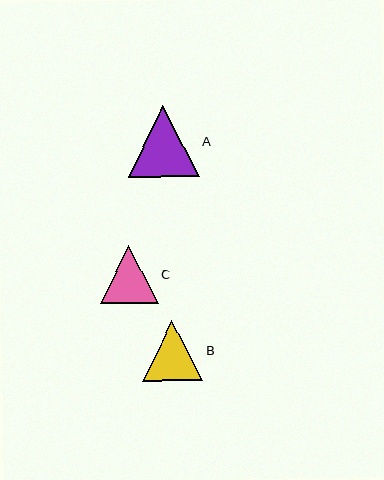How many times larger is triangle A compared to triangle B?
Triangle A is approximately 1.2 times the size of triangle B.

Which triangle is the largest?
Triangle A is the largest with a size of approximately 72 pixels.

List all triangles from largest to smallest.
From largest to smallest: A, B, C.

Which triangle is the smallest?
Triangle C is the smallest with a size of approximately 58 pixels.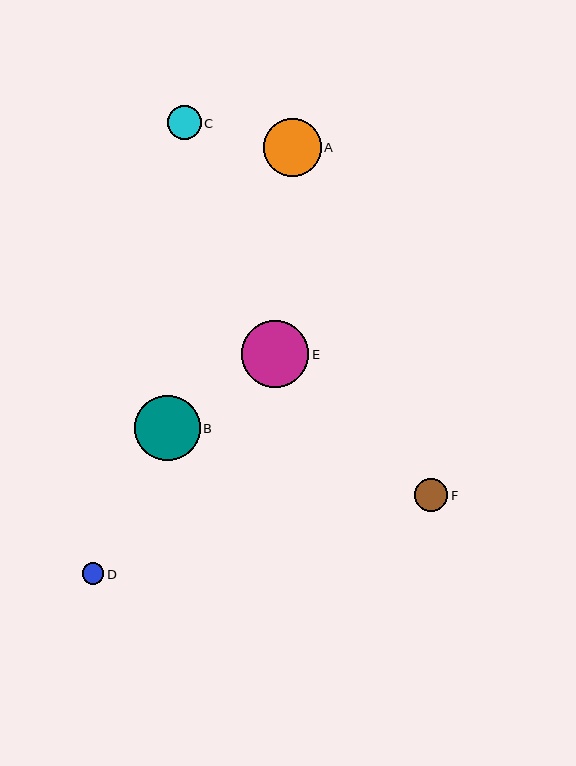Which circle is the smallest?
Circle D is the smallest with a size of approximately 22 pixels.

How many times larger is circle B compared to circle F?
Circle B is approximately 2.0 times the size of circle F.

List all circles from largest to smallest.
From largest to smallest: E, B, A, C, F, D.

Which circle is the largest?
Circle E is the largest with a size of approximately 67 pixels.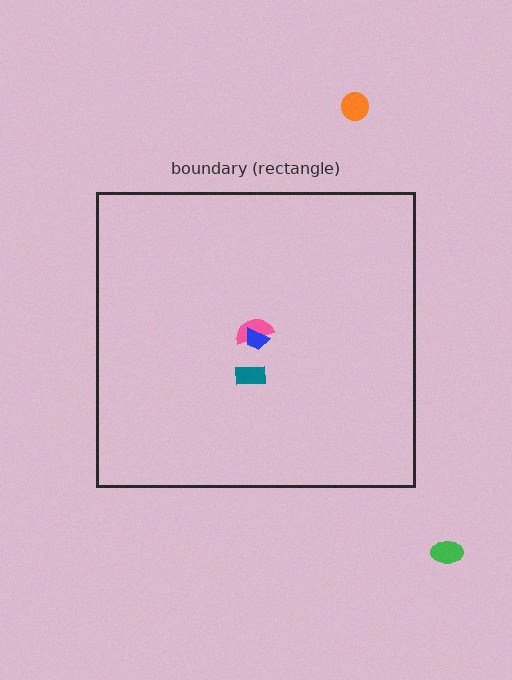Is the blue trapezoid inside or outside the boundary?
Inside.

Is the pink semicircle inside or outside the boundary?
Inside.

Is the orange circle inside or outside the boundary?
Outside.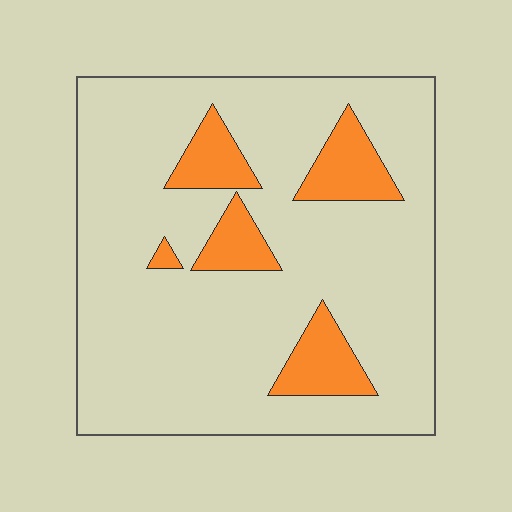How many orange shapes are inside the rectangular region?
5.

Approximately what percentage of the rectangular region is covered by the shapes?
Approximately 15%.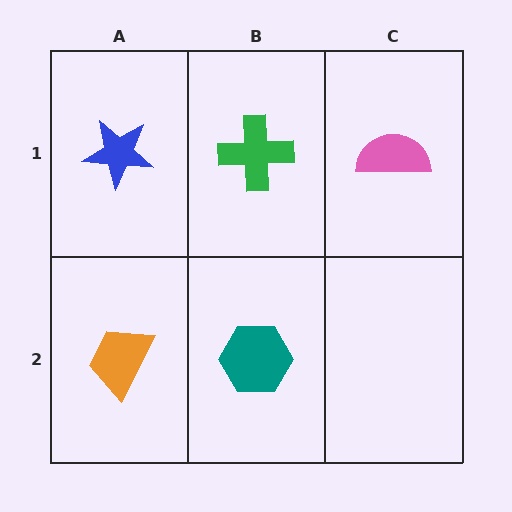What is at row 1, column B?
A green cross.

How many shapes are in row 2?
2 shapes.